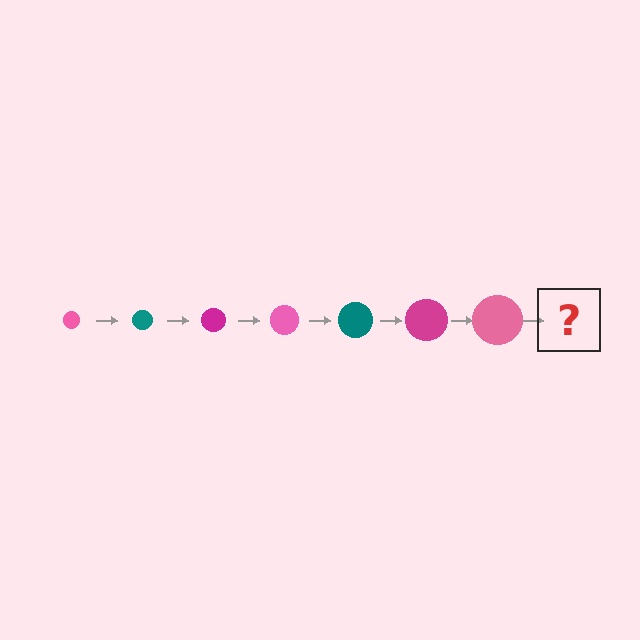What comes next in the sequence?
The next element should be a teal circle, larger than the previous one.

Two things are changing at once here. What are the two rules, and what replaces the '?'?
The two rules are that the circle grows larger each step and the color cycles through pink, teal, and magenta. The '?' should be a teal circle, larger than the previous one.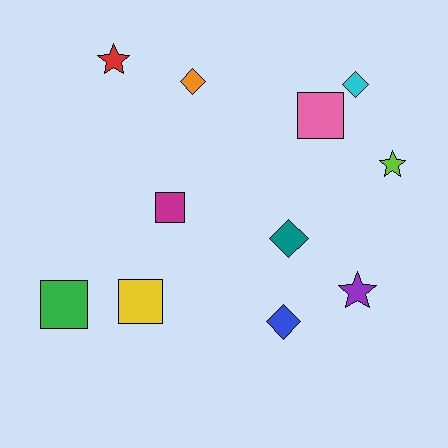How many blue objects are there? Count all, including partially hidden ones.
There is 1 blue object.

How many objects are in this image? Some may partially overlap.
There are 11 objects.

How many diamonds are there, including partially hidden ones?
There are 4 diamonds.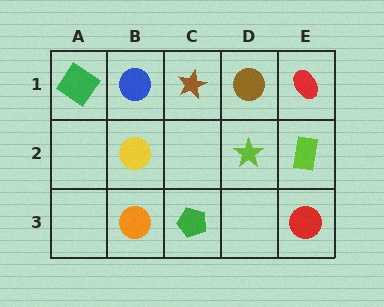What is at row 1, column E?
A red ellipse.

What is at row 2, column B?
A yellow circle.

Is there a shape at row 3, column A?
No, that cell is empty.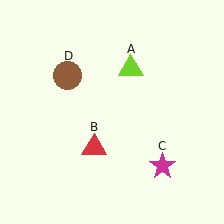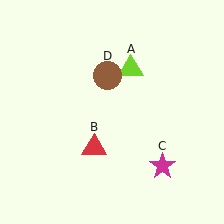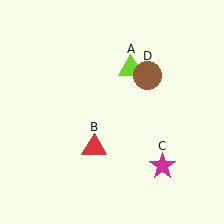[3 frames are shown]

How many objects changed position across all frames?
1 object changed position: brown circle (object D).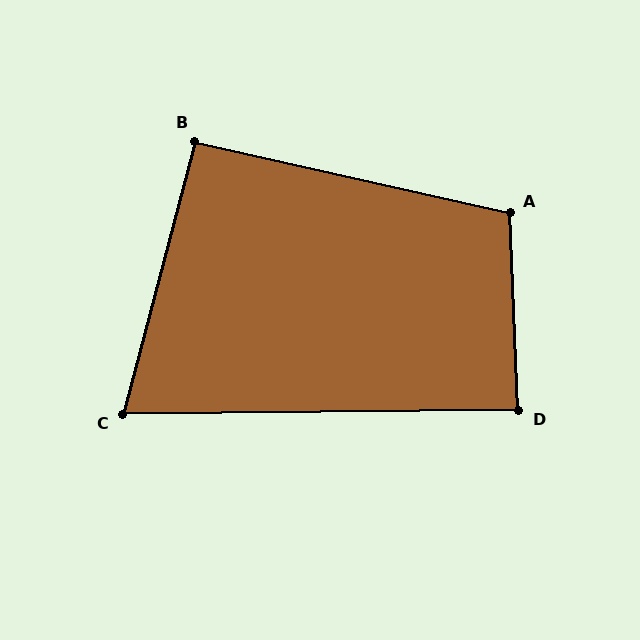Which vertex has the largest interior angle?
A, at approximately 105 degrees.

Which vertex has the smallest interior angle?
C, at approximately 75 degrees.